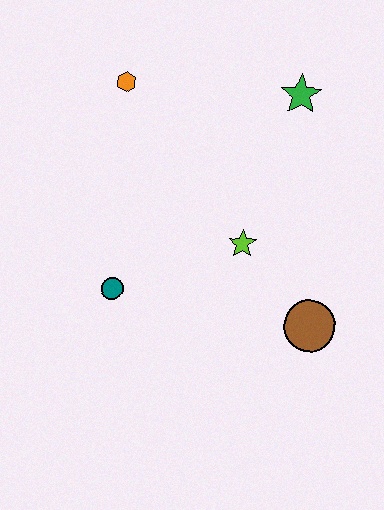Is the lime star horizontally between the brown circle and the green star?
No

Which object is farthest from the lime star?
The orange hexagon is farthest from the lime star.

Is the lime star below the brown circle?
No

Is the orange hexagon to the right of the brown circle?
No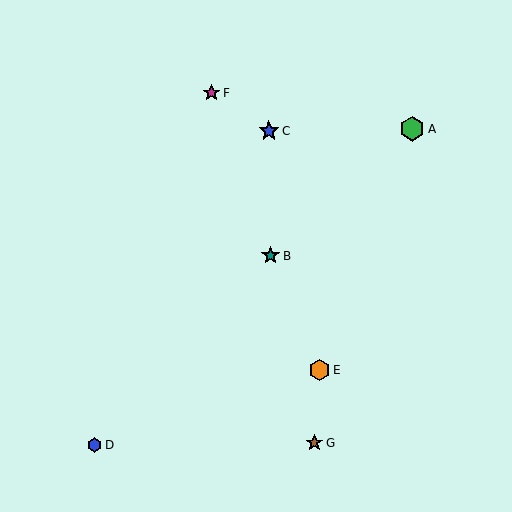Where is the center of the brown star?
The center of the brown star is at (314, 443).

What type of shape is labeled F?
Shape F is a magenta star.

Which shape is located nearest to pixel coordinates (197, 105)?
The magenta star (labeled F) at (211, 93) is nearest to that location.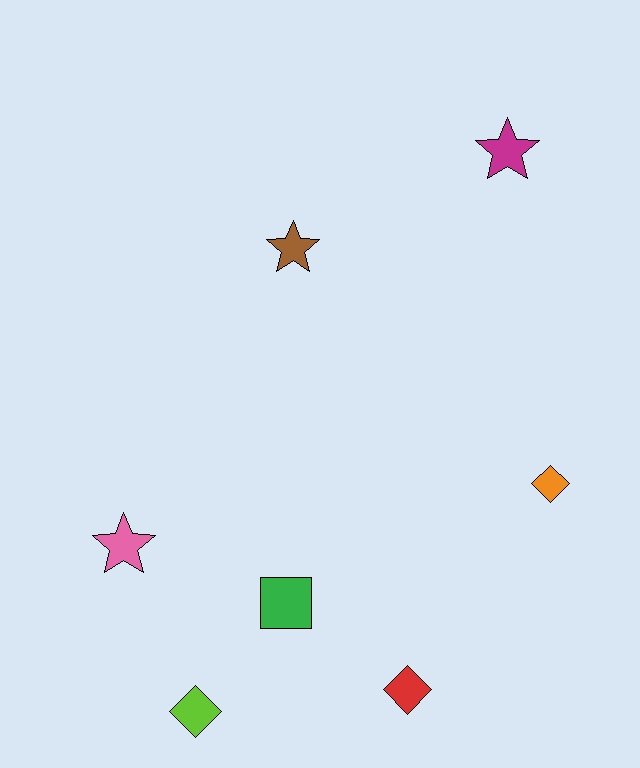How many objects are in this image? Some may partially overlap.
There are 7 objects.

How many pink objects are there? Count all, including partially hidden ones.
There is 1 pink object.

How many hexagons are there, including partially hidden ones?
There are no hexagons.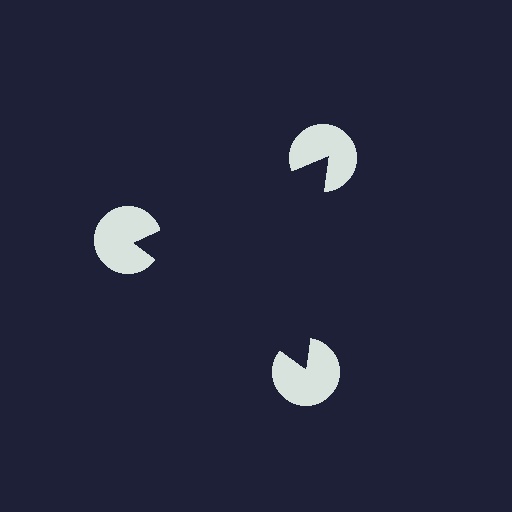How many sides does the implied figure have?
3 sides.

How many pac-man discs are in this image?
There are 3 — one at each vertex of the illusory triangle.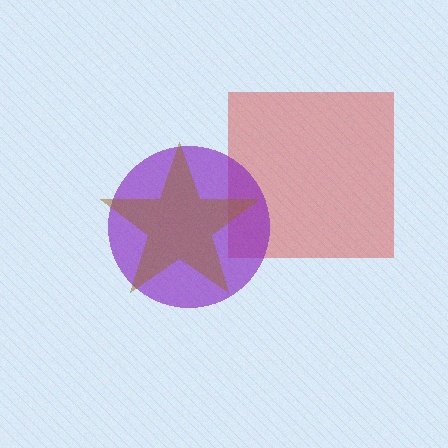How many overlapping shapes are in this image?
There are 3 overlapping shapes in the image.